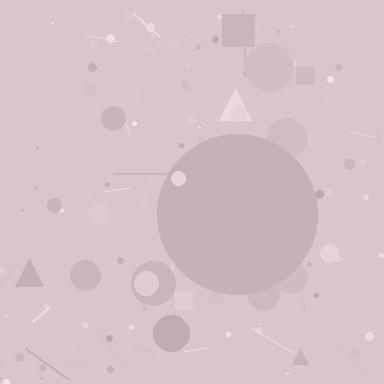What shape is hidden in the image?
A circle is hidden in the image.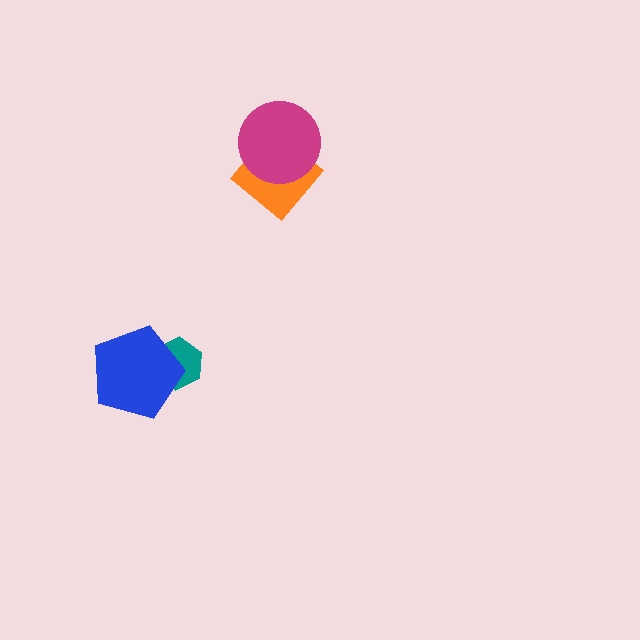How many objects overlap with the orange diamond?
1 object overlaps with the orange diamond.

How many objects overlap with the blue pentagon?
1 object overlaps with the blue pentagon.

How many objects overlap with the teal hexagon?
1 object overlaps with the teal hexagon.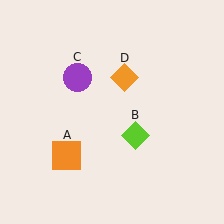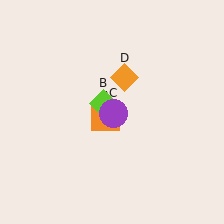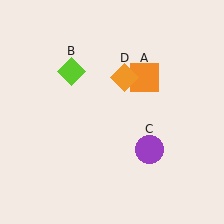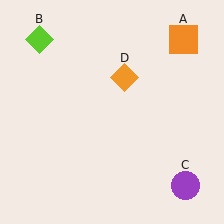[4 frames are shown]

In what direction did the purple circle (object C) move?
The purple circle (object C) moved down and to the right.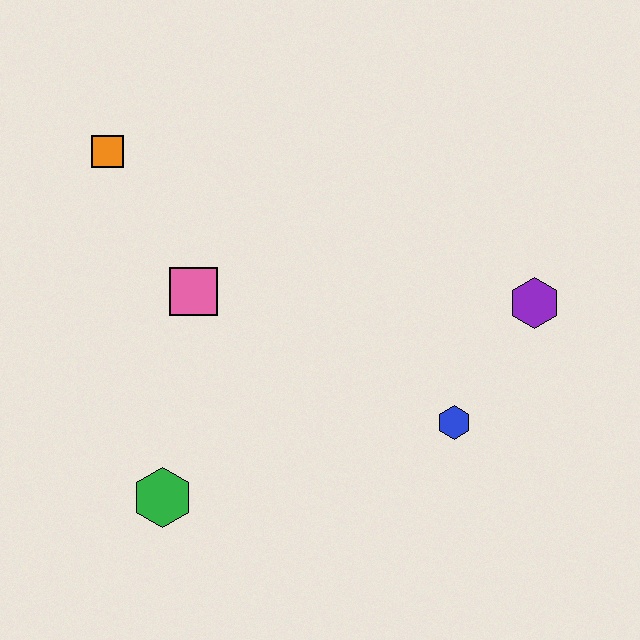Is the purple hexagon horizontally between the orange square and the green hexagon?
No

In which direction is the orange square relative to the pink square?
The orange square is above the pink square.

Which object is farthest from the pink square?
The purple hexagon is farthest from the pink square.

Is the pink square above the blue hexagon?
Yes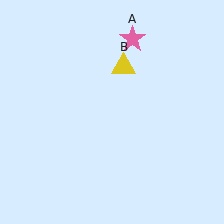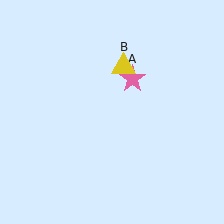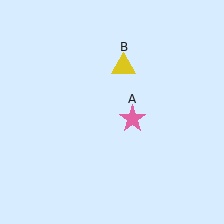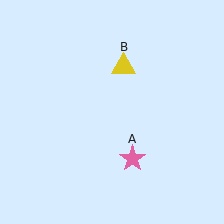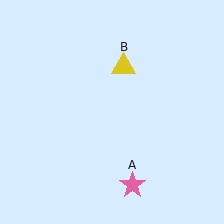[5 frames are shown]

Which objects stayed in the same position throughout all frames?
Yellow triangle (object B) remained stationary.